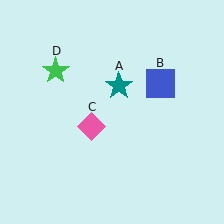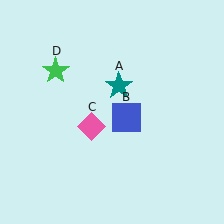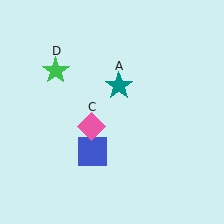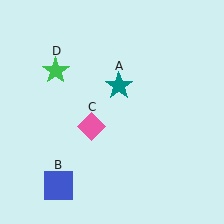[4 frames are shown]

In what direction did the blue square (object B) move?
The blue square (object B) moved down and to the left.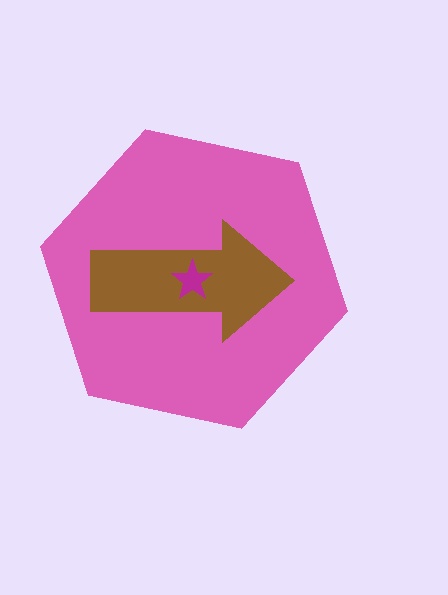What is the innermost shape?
The magenta star.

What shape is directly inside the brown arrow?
The magenta star.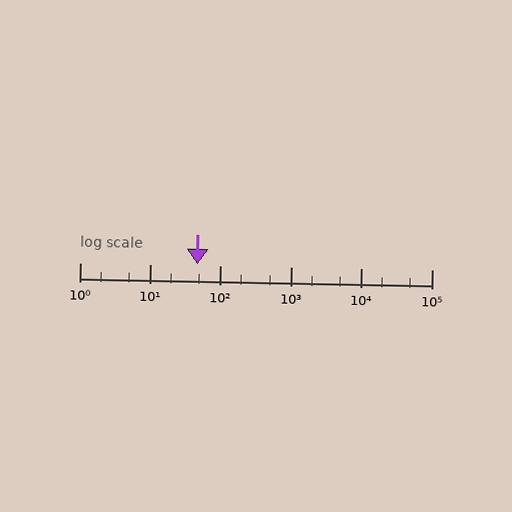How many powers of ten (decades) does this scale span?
The scale spans 5 decades, from 1 to 100000.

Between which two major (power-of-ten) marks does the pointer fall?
The pointer is between 10 and 100.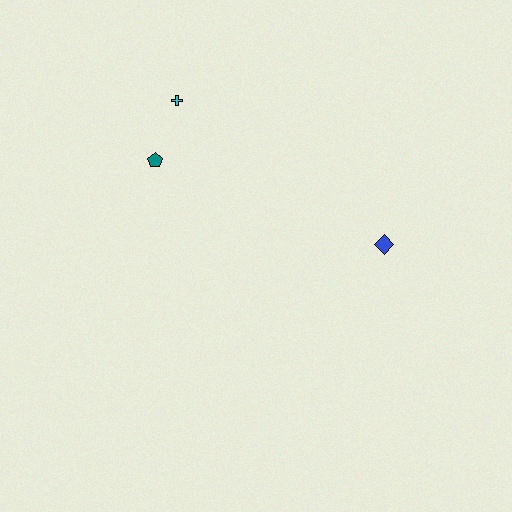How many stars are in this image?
There are no stars.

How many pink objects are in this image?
There are no pink objects.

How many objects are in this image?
There are 3 objects.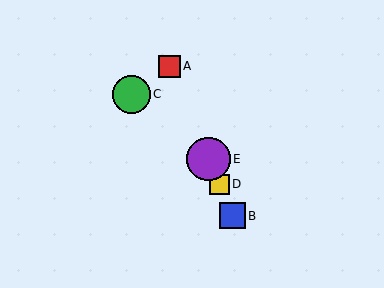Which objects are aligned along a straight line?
Objects A, B, D, E are aligned along a straight line.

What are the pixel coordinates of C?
Object C is at (132, 94).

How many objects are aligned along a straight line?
4 objects (A, B, D, E) are aligned along a straight line.